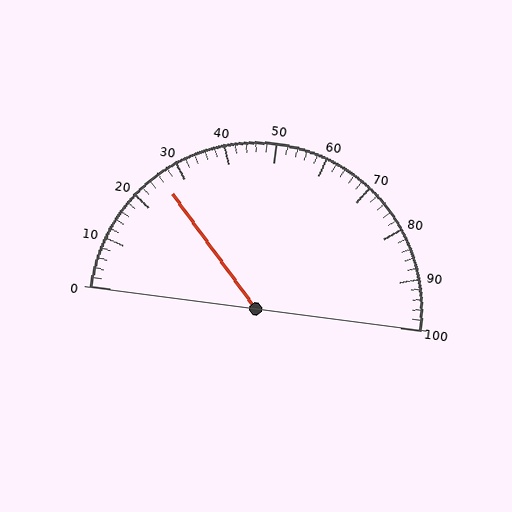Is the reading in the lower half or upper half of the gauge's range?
The reading is in the lower half of the range (0 to 100).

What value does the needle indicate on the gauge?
The needle indicates approximately 26.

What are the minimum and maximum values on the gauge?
The gauge ranges from 0 to 100.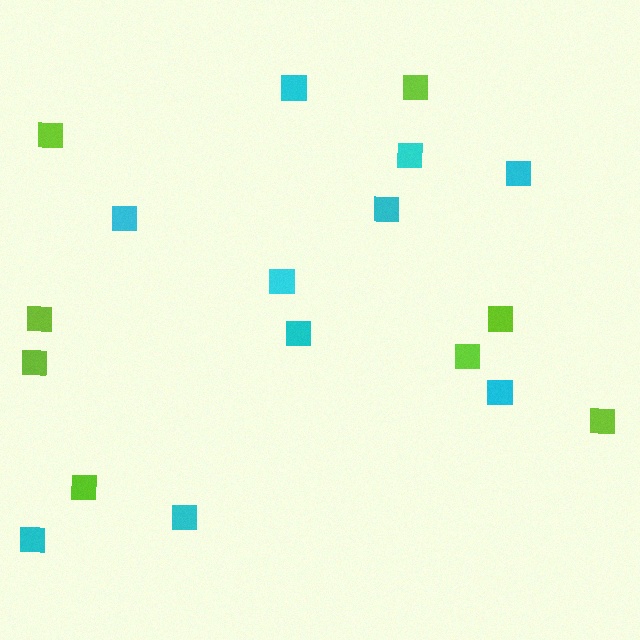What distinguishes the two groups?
There are 2 groups: one group of cyan squares (10) and one group of lime squares (8).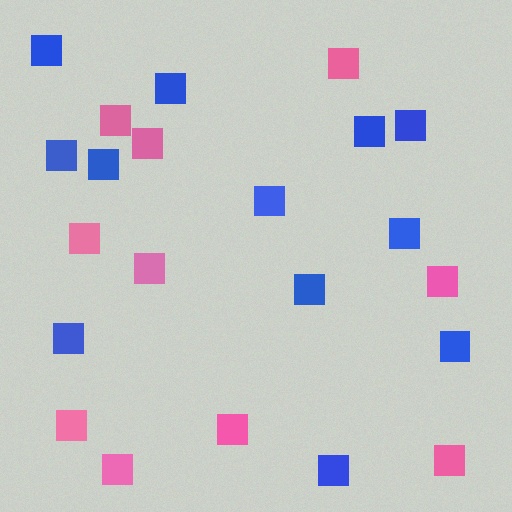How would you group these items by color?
There are 2 groups: one group of blue squares (12) and one group of pink squares (10).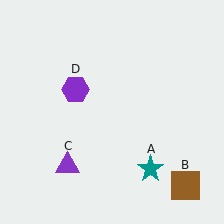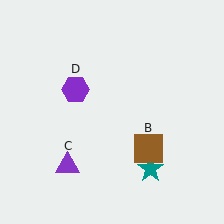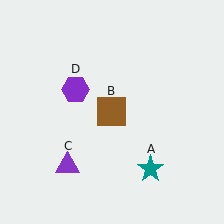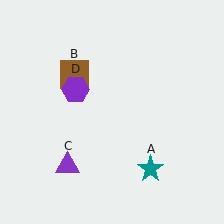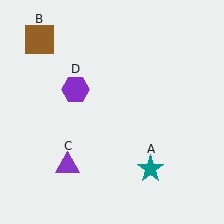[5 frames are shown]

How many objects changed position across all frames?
1 object changed position: brown square (object B).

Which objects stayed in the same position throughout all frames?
Teal star (object A) and purple triangle (object C) and purple hexagon (object D) remained stationary.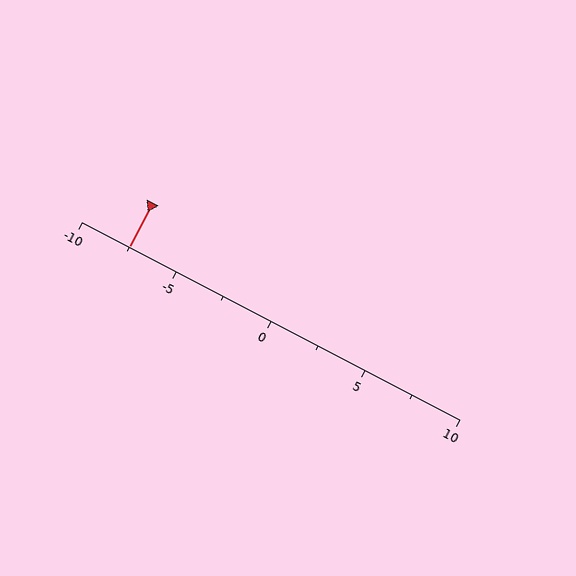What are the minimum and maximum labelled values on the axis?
The axis runs from -10 to 10.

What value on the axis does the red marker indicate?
The marker indicates approximately -7.5.